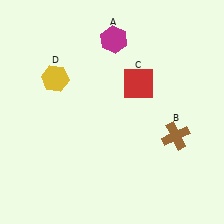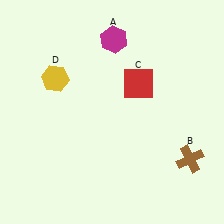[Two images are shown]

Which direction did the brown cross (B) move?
The brown cross (B) moved down.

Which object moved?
The brown cross (B) moved down.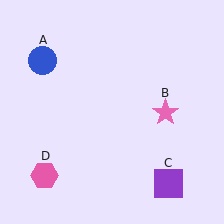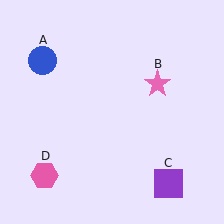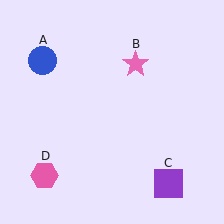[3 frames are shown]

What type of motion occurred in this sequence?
The pink star (object B) rotated counterclockwise around the center of the scene.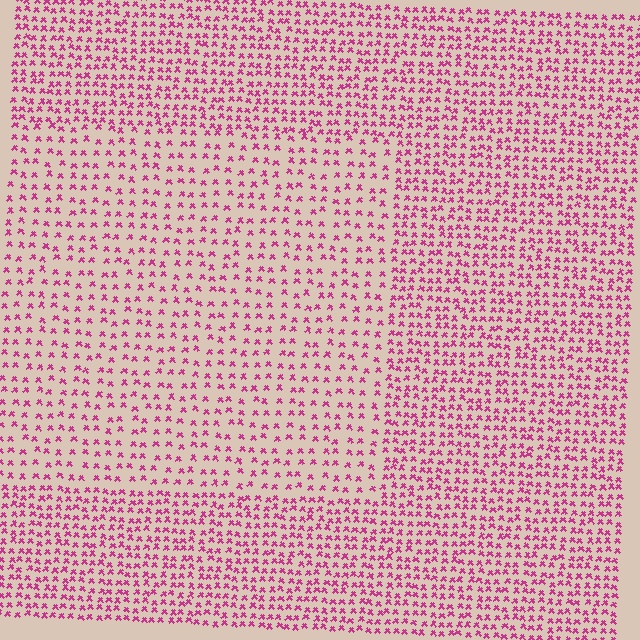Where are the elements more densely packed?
The elements are more densely packed outside the rectangle boundary.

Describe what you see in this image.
The image contains small magenta elements arranged at two different densities. A rectangle-shaped region is visible where the elements are less densely packed than the surrounding area.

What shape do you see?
I see a rectangle.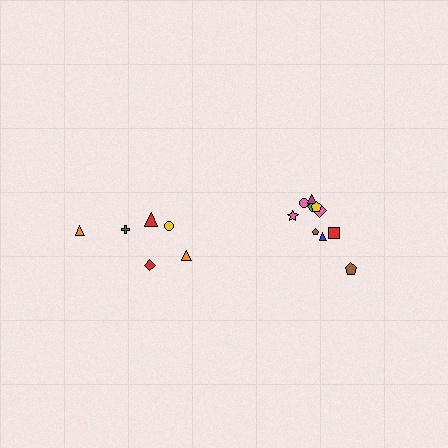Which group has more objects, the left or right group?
The right group.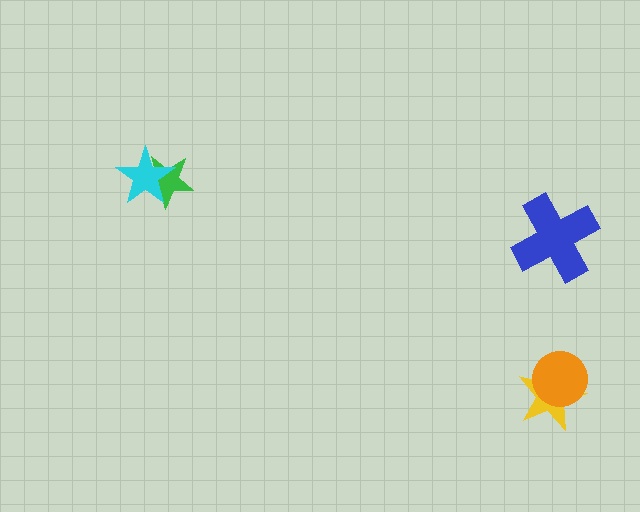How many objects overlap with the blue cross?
0 objects overlap with the blue cross.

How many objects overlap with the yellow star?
1 object overlaps with the yellow star.